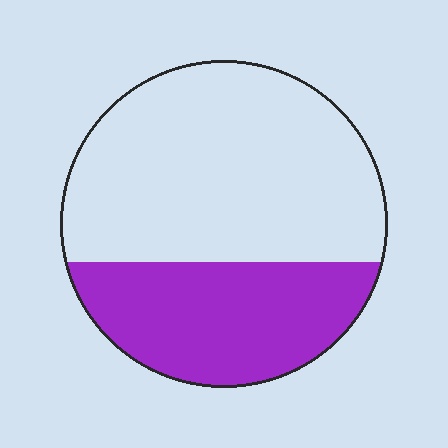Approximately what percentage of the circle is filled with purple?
Approximately 35%.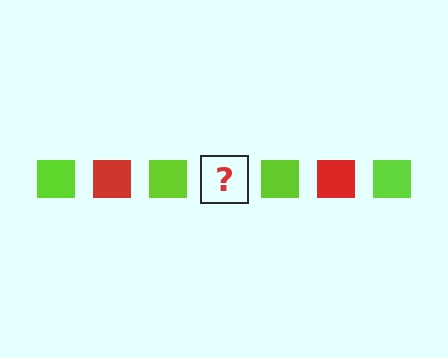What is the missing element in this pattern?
The missing element is a red square.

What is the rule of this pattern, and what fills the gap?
The rule is that the pattern cycles through lime, red squares. The gap should be filled with a red square.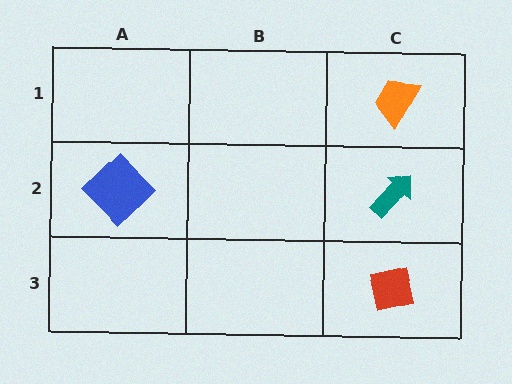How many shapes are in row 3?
1 shape.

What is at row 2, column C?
A teal arrow.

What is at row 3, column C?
A red square.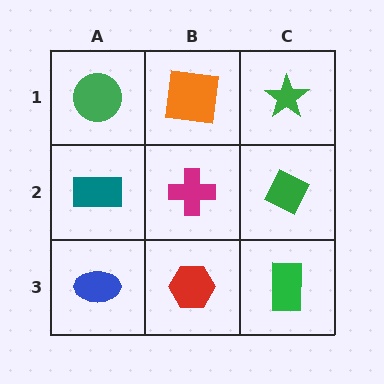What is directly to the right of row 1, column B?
A green star.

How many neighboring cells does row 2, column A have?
3.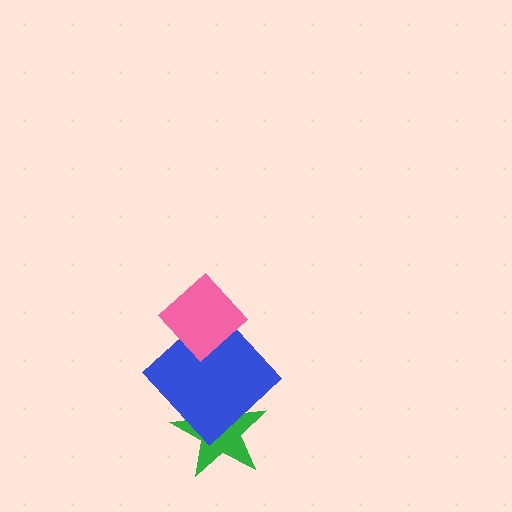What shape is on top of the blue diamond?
The pink diamond is on top of the blue diamond.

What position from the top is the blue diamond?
The blue diamond is 2nd from the top.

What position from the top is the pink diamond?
The pink diamond is 1st from the top.